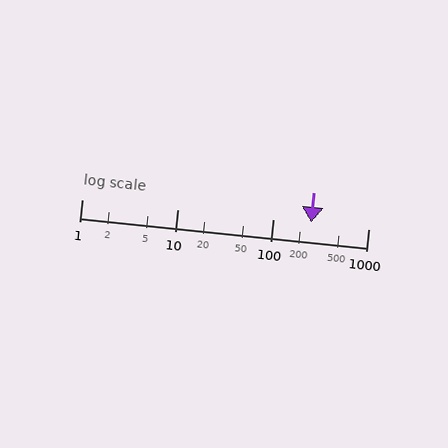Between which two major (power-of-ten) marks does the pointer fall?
The pointer is between 100 and 1000.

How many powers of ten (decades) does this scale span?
The scale spans 3 decades, from 1 to 1000.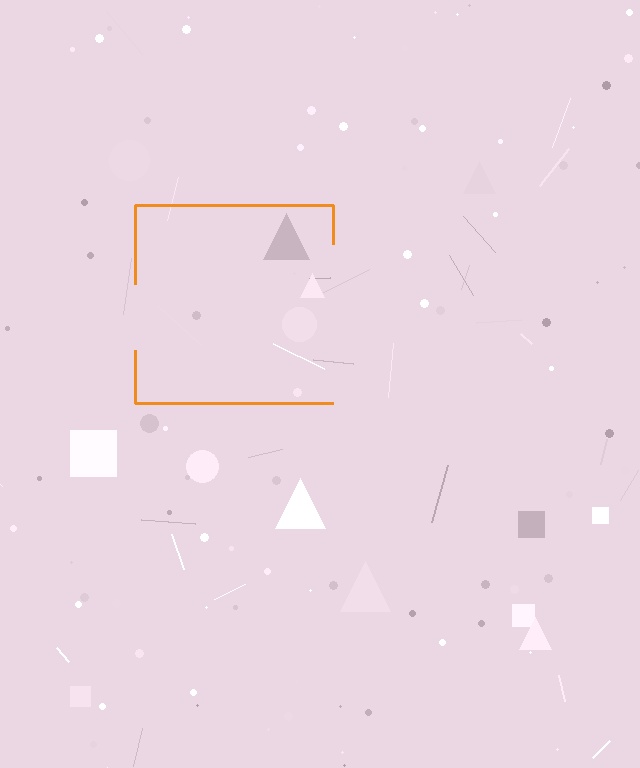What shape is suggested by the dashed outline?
The dashed outline suggests a square.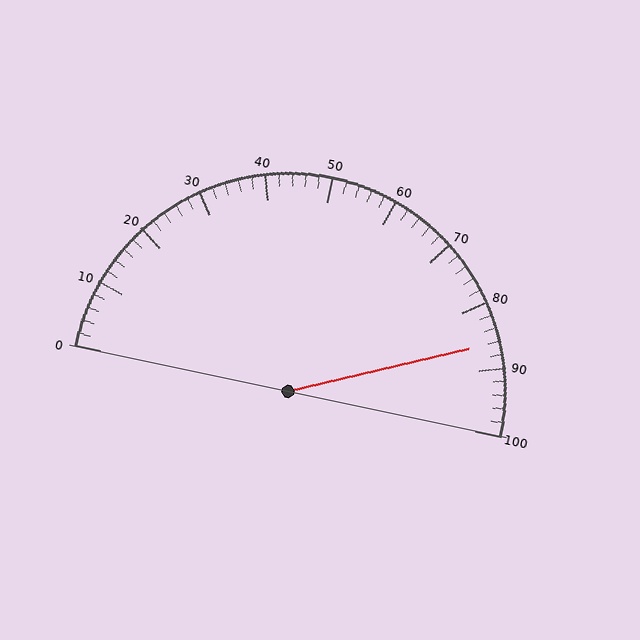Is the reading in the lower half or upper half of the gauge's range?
The reading is in the upper half of the range (0 to 100).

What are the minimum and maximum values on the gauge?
The gauge ranges from 0 to 100.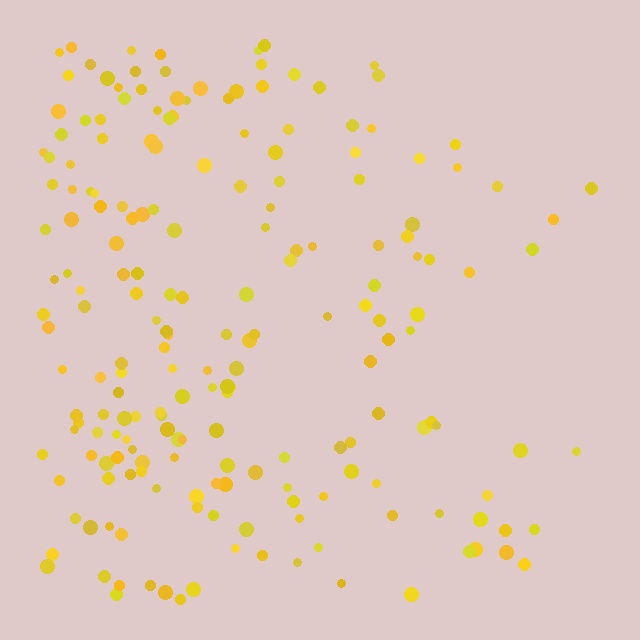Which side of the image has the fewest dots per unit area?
The right.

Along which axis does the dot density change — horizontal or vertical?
Horizontal.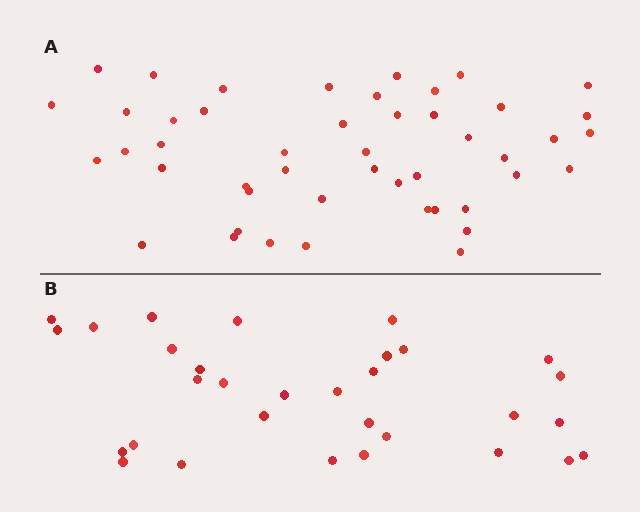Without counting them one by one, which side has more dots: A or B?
Region A (the top region) has more dots.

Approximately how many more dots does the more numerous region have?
Region A has approximately 15 more dots than region B.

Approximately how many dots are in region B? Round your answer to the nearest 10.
About 30 dots. (The exact count is 31, which rounds to 30.)